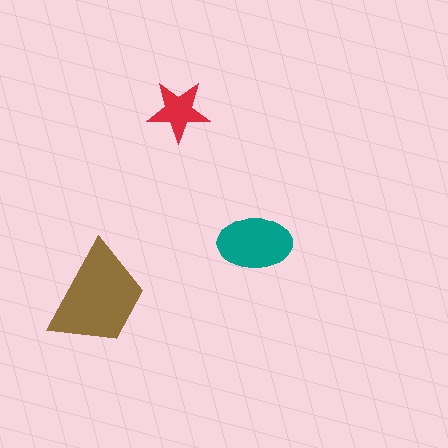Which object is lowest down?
The brown trapezoid is bottommost.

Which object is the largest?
The brown trapezoid.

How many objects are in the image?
There are 3 objects in the image.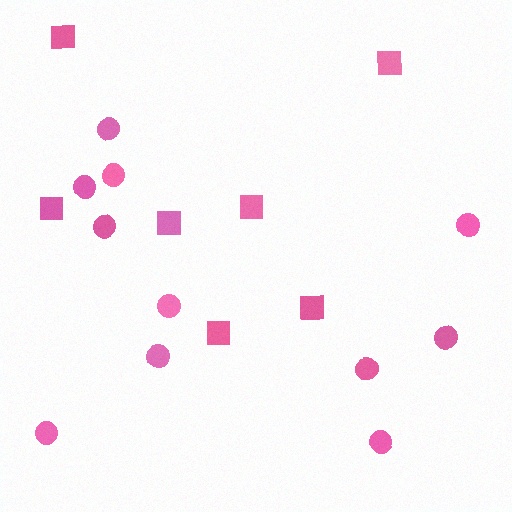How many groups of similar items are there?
There are 2 groups: one group of circles (11) and one group of squares (7).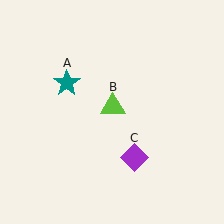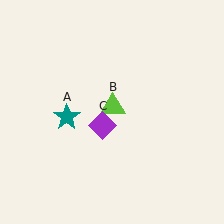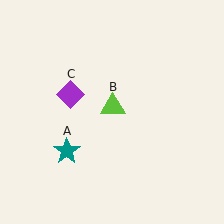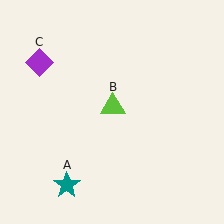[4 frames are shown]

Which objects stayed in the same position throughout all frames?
Lime triangle (object B) remained stationary.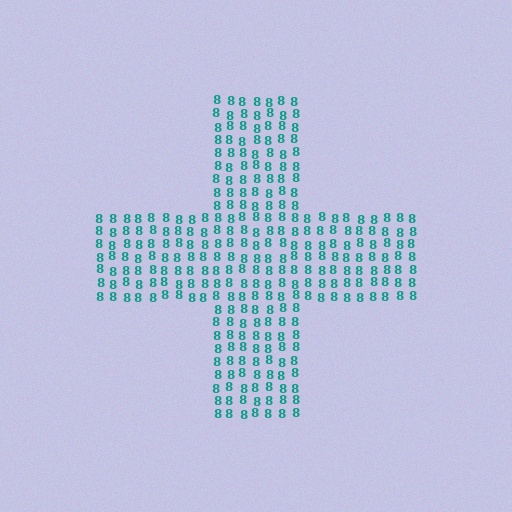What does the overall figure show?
The overall figure shows a cross.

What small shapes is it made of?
It is made of small digit 8's.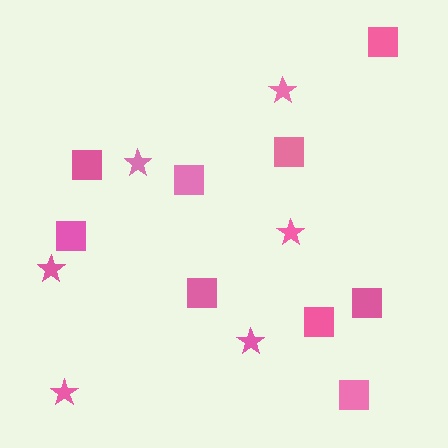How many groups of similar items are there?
There are 2 groups: one group of stars (6) and one group of squares (9).